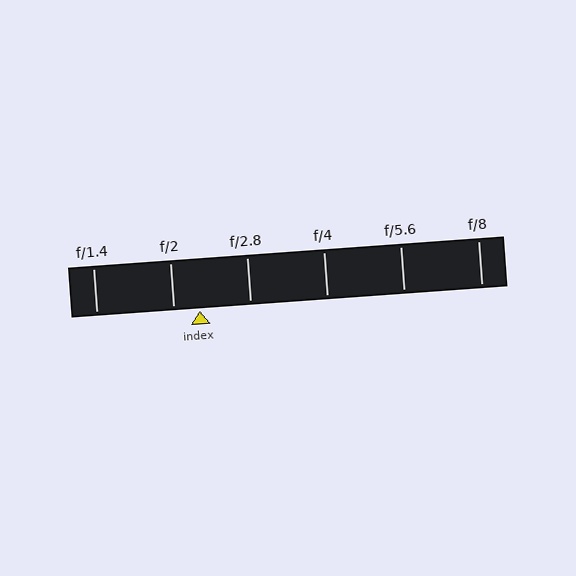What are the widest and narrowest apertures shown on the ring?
The widest aperture shown is f/1.4 and the narrowest is f/8.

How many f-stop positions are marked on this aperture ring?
There are 6 f-stop positions marked.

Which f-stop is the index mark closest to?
The index mark is closest to f/2.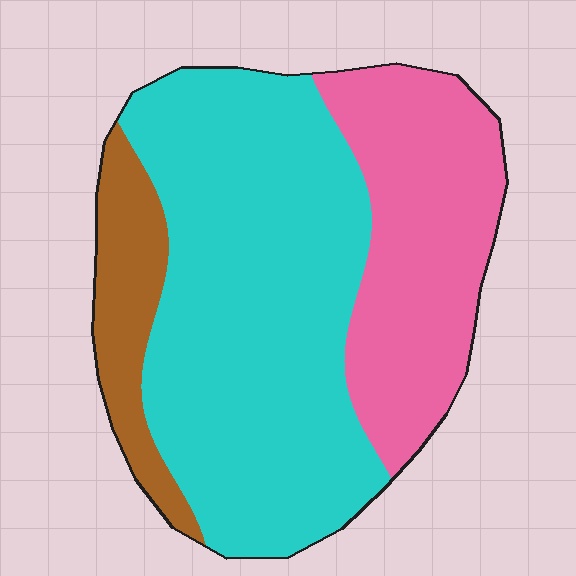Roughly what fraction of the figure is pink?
Pink covers roughly 30% of the figure.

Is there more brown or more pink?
Pink.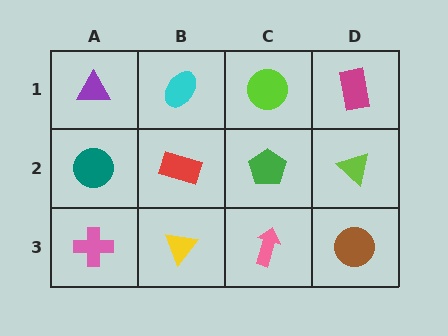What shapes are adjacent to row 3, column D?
A lime triangle (row 2, column D), a pink arrow (row 3, column C).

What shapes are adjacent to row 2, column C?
A lime circle (row 1, column C), a pink arrow (row 3, column C), a red rectangle (row 2, column B), a lime triangle (row 2, column D).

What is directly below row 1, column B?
A red rectangle.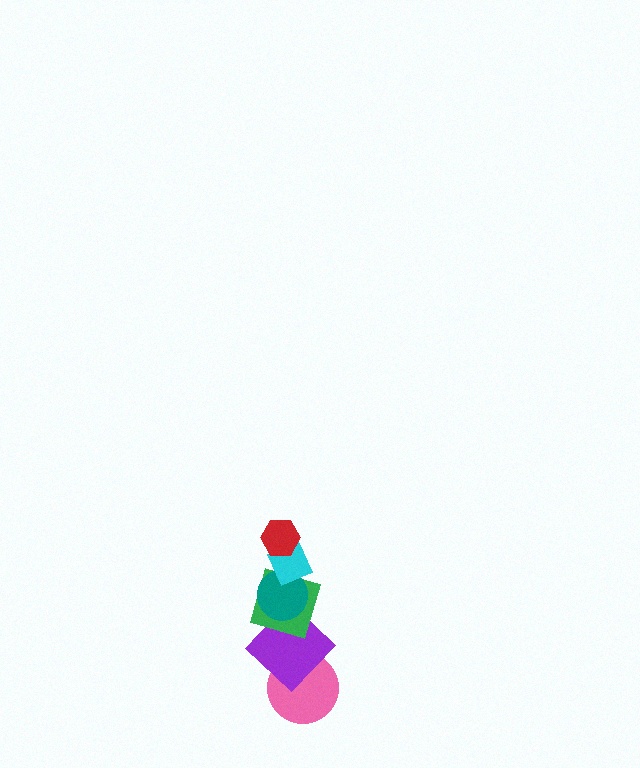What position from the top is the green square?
The green square is 4th from the top.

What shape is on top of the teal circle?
The cyan diamond is on top of the teal circle.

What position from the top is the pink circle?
The pink circle is 6th from the top.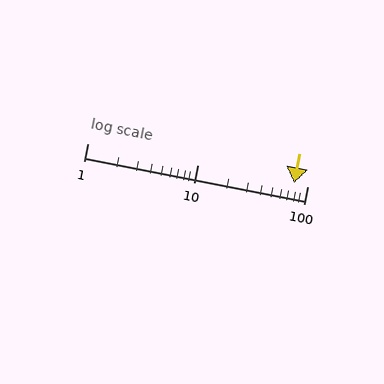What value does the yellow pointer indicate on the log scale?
The pointer indicates approximately 75.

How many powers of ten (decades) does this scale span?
The scale spans 2 decades, from 1 to 100.